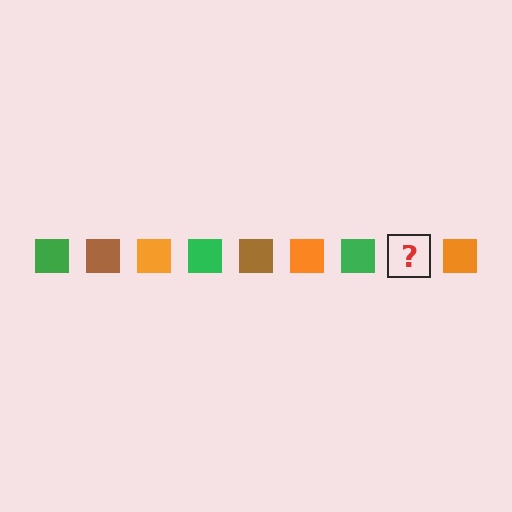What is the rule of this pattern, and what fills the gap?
The rule is that the pattern cycles through green, brown, orange squares. The gap should be filled with a brown square.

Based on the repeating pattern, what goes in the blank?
The blank should be a brown square.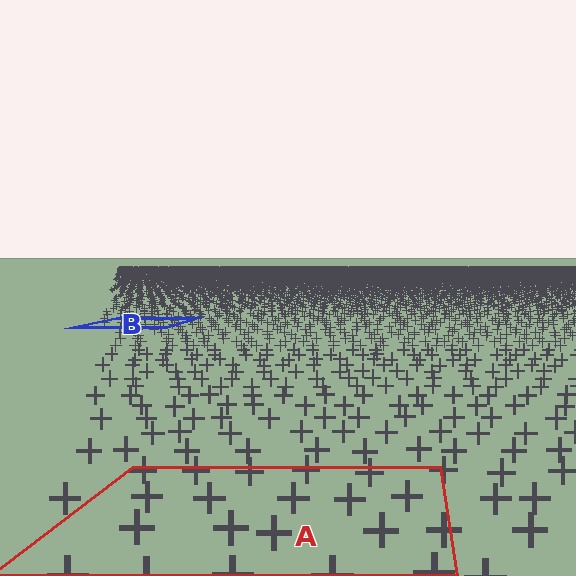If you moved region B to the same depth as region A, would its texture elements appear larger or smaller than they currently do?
They would appear larger. At a closer depth, the same texture elements are projected at a bigger on-screen size.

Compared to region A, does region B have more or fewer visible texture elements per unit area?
Region B has more texture elements per unit area — they are packed more densely because it is farther away.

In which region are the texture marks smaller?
The texture marks are smaller in region B, because it is farther away.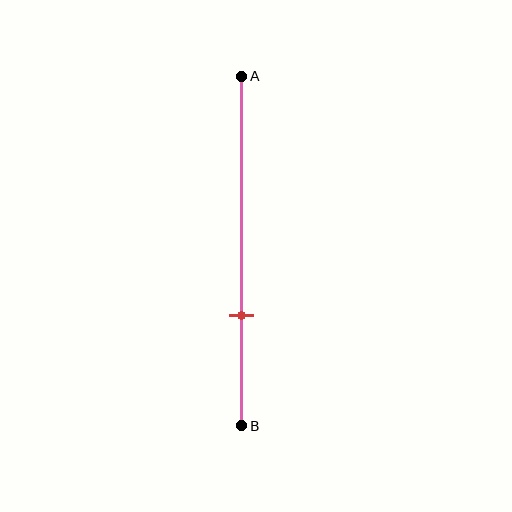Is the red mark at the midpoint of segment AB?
No, the mark is at about 70% from A, not at the 50% midpoint.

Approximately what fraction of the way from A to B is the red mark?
The red mark is approximately 70% of the way from A to B.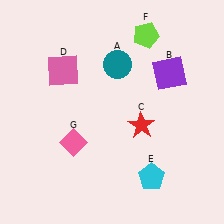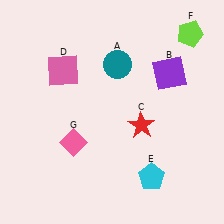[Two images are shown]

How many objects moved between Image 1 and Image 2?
1 object moved between the two images.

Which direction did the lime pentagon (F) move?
The lime pentagon (F) moved right.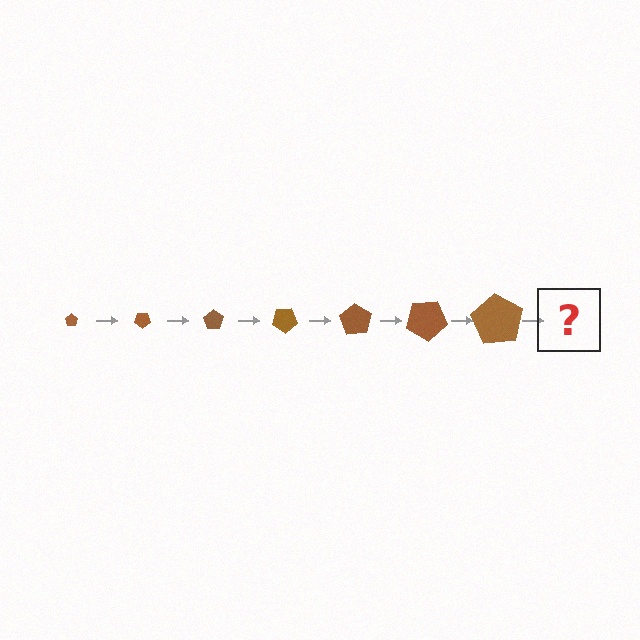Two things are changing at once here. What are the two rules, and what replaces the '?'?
The two rules are that the pentagon grows larger each step and it rotates 35 degrees each step. The '?' should be a pentagon, larger than the previous one and rotated 245 degrees from the start.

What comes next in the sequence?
The next element should be a pentagon, larger than the previous one and rotated 245 degrees from the start.